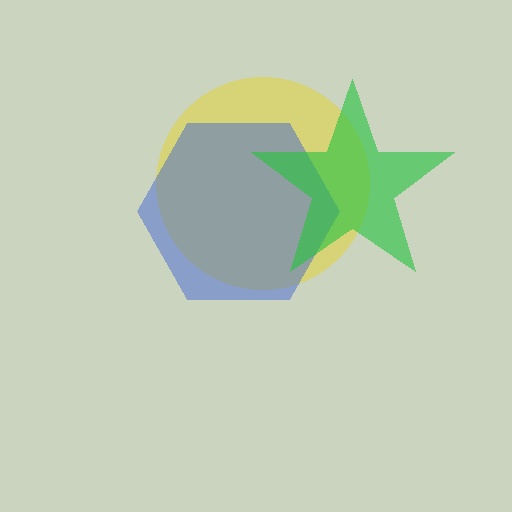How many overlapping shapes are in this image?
There are 3 overlapping shapes in the image.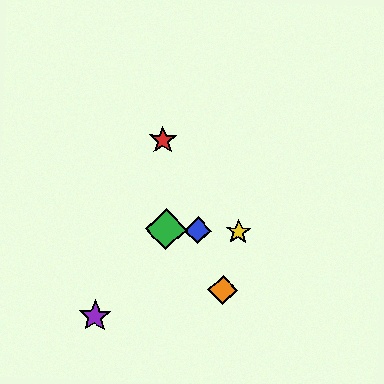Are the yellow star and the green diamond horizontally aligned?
Yes, both are at y≈232.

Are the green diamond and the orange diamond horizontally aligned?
No, the green diamond is at y≈229 and the orange diamond is at y≈290.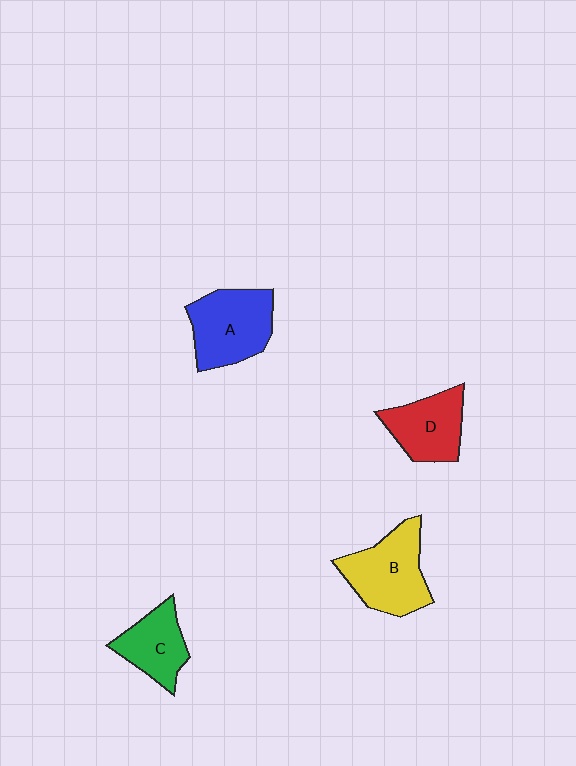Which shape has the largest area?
Shape B (yellow).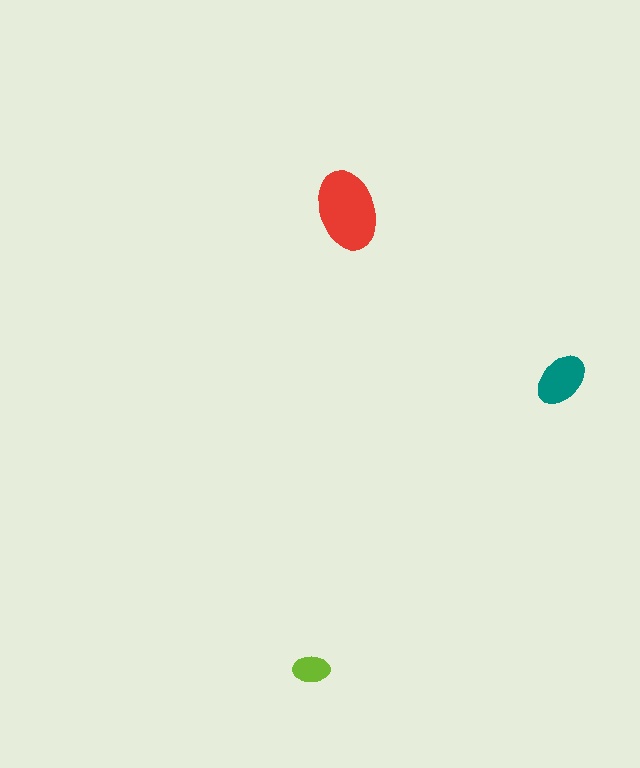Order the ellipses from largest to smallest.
the red one, the teal one, the lime one.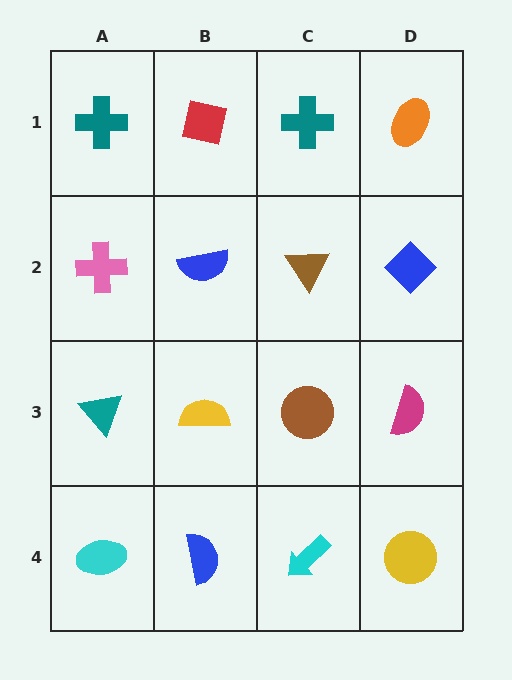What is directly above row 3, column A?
A pink cross.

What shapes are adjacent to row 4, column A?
A teal triangle (row 3, column A), a blue semicircle (row 4, column B).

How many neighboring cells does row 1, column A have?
2.